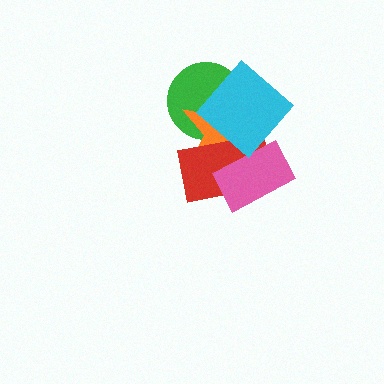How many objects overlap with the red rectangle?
4 objects overlap with the red rectangle.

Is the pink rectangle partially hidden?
Yes, it is partially covered by another shape.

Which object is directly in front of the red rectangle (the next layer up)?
The pink rectangle is directly in front of the red rectangle.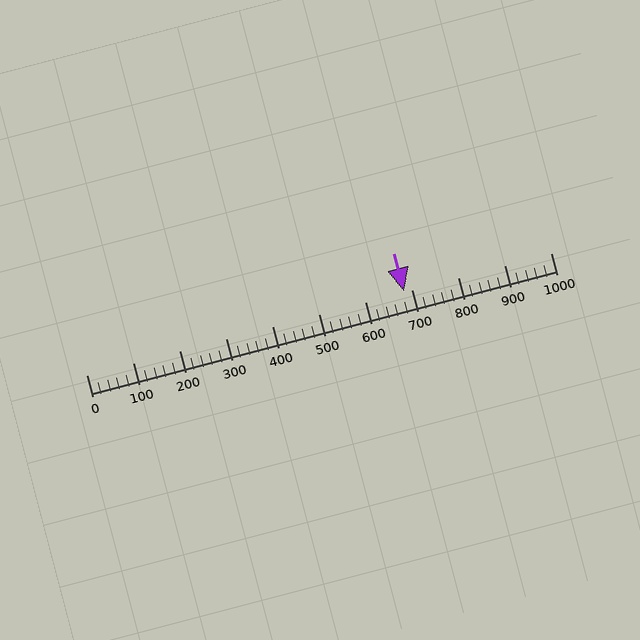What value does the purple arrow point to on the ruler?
The purple arrow points to approximately 684.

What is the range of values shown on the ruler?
The ruler shows values from 0 to 1000.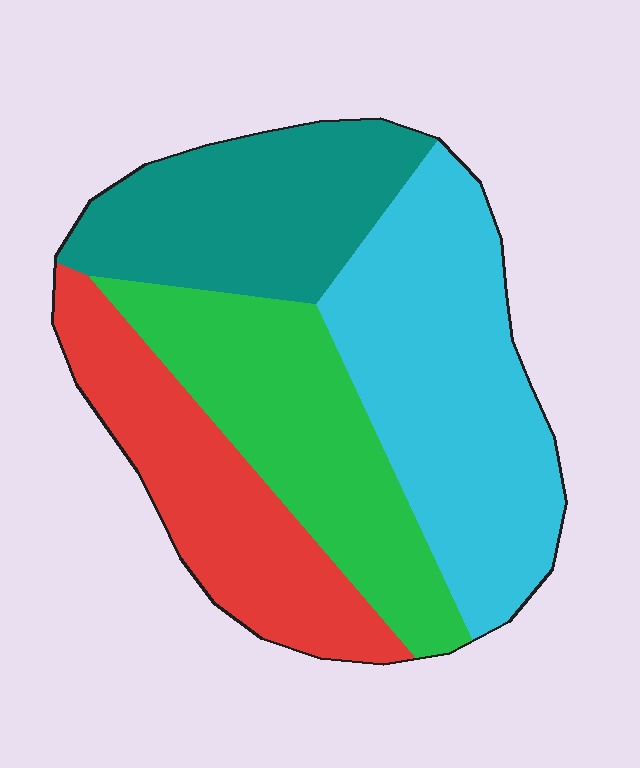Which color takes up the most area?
Cyan, at roughly 30%.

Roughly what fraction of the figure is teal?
Teal covers 22% of the figure.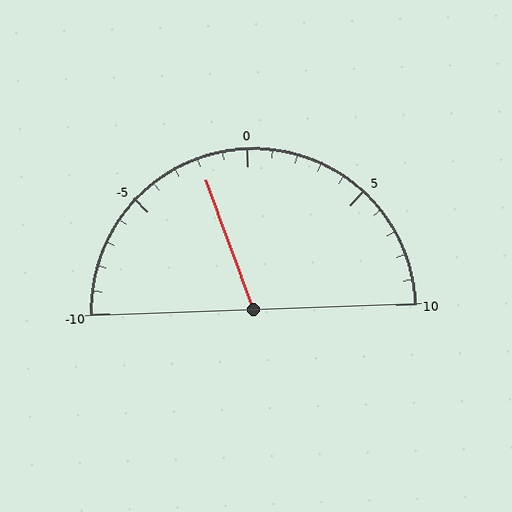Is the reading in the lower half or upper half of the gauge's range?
The reading is in the lower half of the range (-10 to 10).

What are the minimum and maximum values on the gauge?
The gauge ranges from -10 to 10.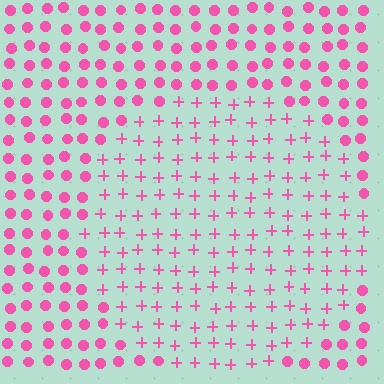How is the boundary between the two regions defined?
The boundary is defined by a change in element shape: plus signs inside vs. circles outside. All elements share the same color and spacing.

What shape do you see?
I see a circle.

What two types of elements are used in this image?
The image uses plus signs inside the circle region and circles outside it.